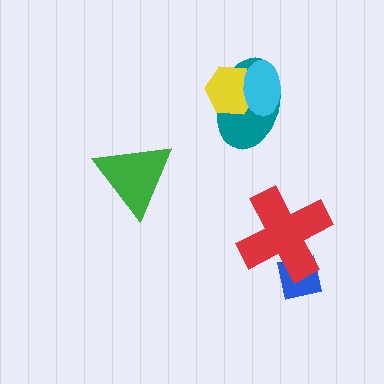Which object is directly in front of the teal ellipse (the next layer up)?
The yellow hexagon is directly in front of the teal ellipse.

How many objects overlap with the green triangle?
0 objects overlap with the green triangle.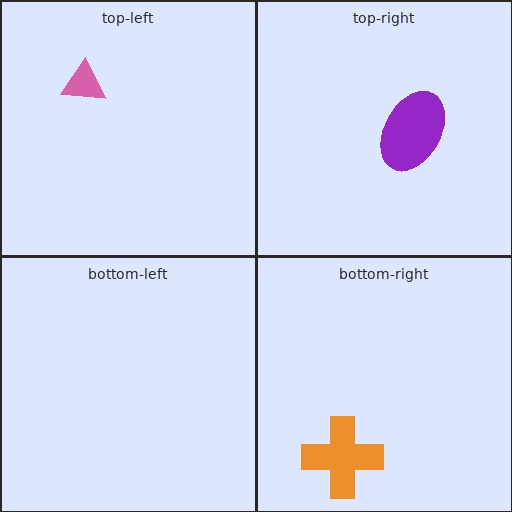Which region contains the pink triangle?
The top-left region.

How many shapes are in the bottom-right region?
1.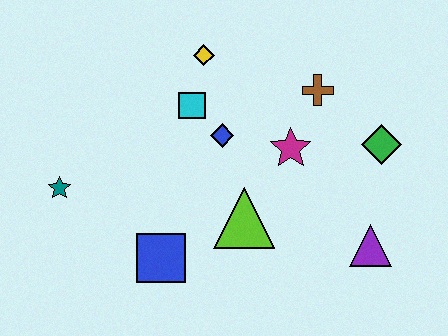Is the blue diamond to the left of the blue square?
No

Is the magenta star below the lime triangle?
No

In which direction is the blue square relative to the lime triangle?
The blue square is to the left of the lime triangle.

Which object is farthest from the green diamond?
The teal star is farthest from the green diamond.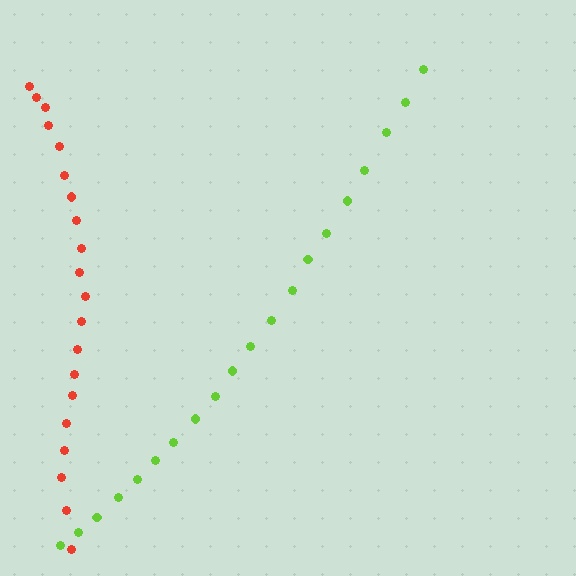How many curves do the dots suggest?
There are 2 distinct paths.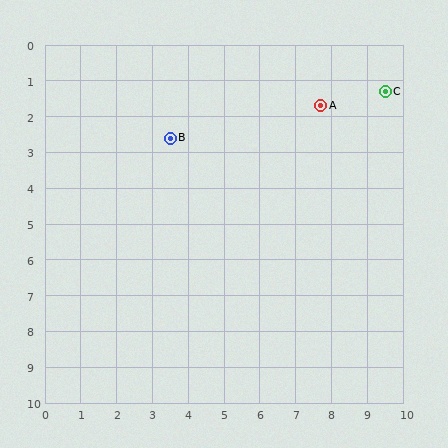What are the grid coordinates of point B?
Point B is at approximately (3.5, 2.6).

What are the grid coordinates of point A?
Point A is at approximately (7.7, 1.7).